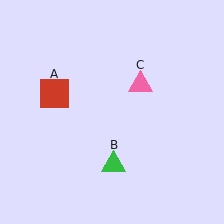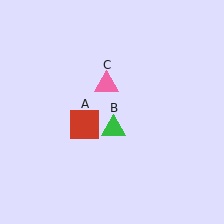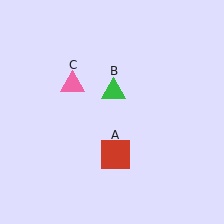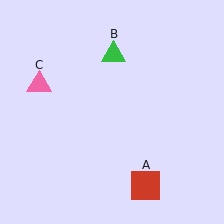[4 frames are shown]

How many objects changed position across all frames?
3 objects changed position: red square (object A), green triangle (object B), pink triangle (object C).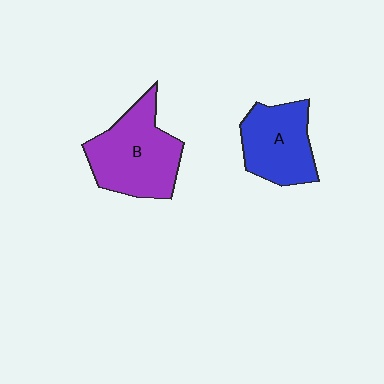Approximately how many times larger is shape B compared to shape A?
Approximately 1.3 times.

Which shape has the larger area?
Shape B (purple).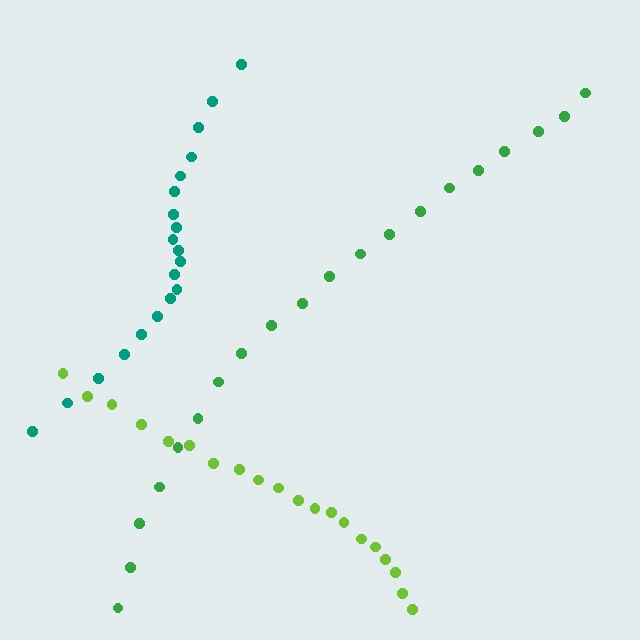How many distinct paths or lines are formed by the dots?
There are 3 distinct paths.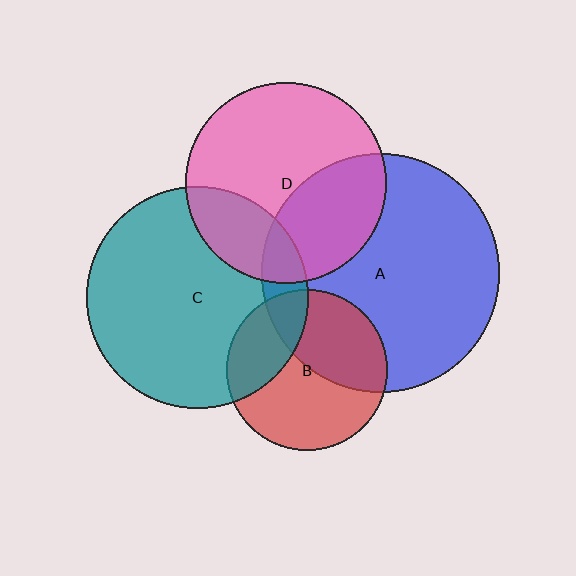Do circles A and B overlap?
Yes.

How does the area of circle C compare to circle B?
Approximately 1.9 times.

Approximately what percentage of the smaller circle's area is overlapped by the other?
Approximately 40%.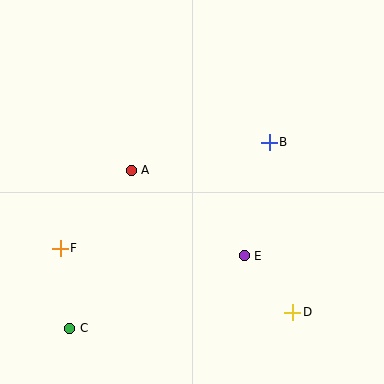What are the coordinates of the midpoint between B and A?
The midpoint between B and A is at (200, 156).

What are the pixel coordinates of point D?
Point D is at (293, 312).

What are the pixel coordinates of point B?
Point B is at (269, 142).